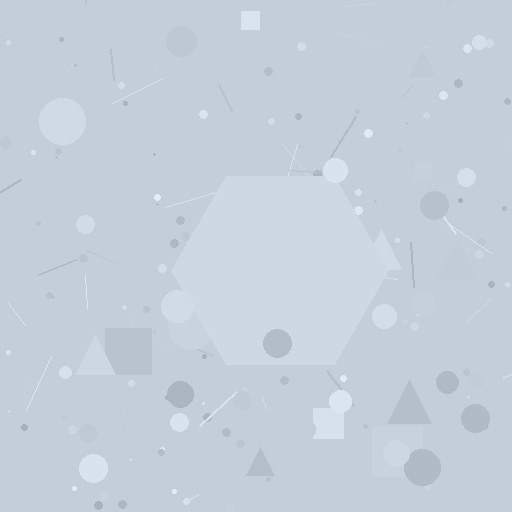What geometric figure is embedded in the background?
A hexagon is embedded in the background.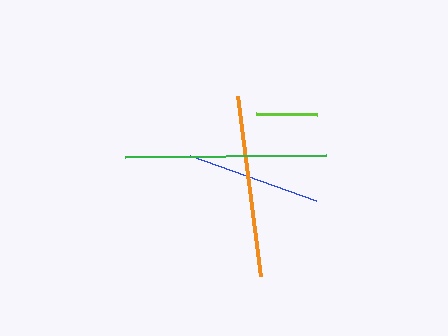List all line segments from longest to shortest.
From longest to shortest: green, orange, blue, lime.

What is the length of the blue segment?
The blue segment is approximately 134 pixels long.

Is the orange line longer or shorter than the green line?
The green line is longer than the orange line.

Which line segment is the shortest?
The lime line is the shortest at approximately 61 pixels.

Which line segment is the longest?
The green line is the longest at approximately 201 pixels.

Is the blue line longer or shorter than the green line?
The green line is longer than the blue line.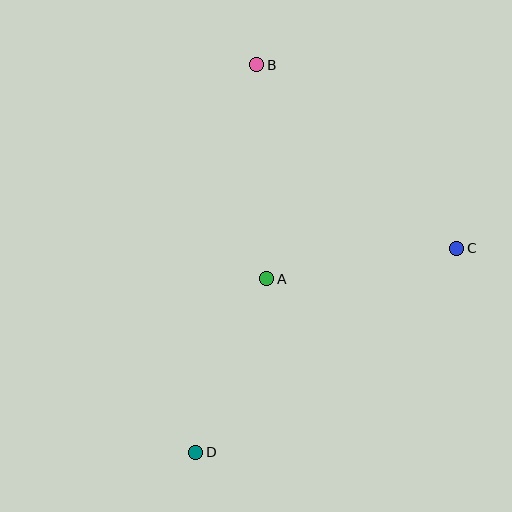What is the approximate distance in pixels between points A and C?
The distance between A and C is approximately 192 pixels.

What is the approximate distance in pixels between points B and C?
The distance between B and C is approximately 272 pixels.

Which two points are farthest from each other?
Points B and D are farthest from each other.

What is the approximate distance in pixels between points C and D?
The distance between C and D is approximately 331 pixels.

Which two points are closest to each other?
Points A and D are closest to each other.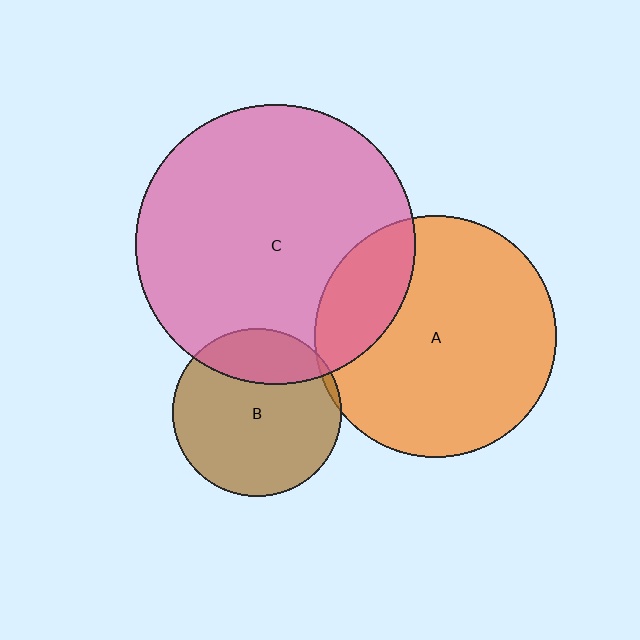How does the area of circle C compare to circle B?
Approximately 2.7 times.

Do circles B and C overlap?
Yes.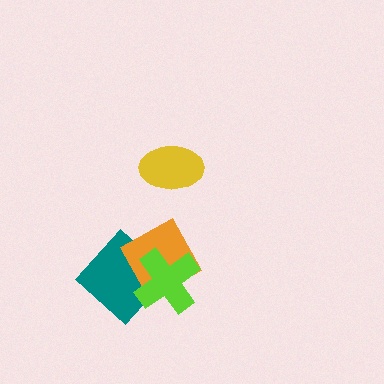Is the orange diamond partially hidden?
Yes, it is partially covered by another shape.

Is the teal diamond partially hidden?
Yes, it is partially covered by another shape.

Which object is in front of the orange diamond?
The lime cross is in front of the orange diamond.